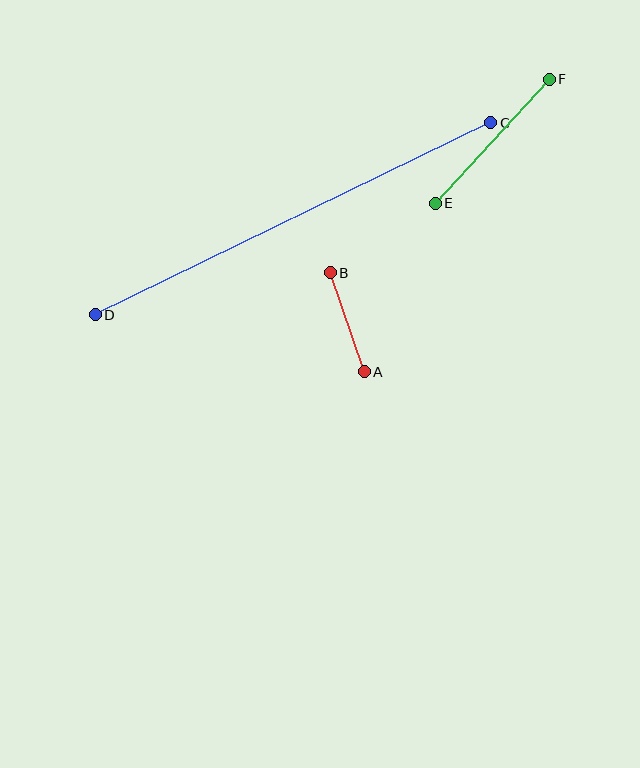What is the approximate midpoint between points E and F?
The midpoint is at approximately (492, 141) pixels.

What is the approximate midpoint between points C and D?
The midpoint is at approximately (293, 219) pixels.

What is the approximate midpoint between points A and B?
The midpoint is at approximately (347, 322) pixels.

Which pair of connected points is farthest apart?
Points C and D are farthest apart.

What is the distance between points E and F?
The distance is approximately 169 pixels.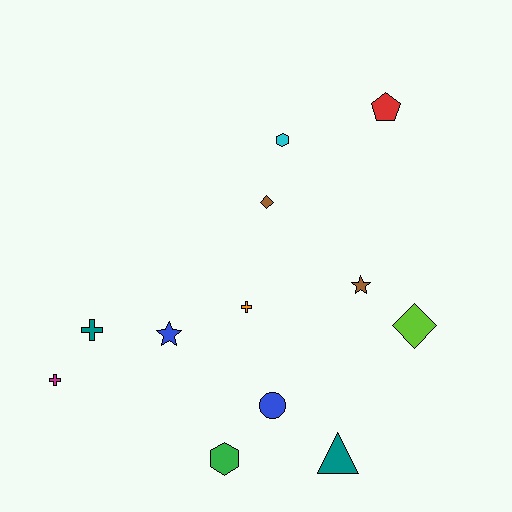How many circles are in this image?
There is 1 circle.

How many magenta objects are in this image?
There is 1 magenta object.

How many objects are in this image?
There are 12 objects.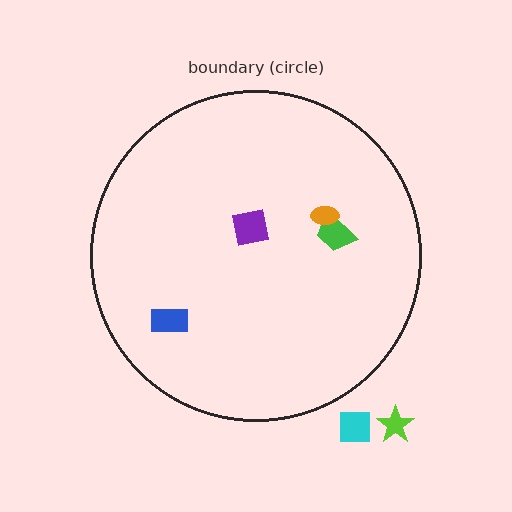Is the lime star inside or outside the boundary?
Outside.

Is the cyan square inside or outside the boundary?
Outside.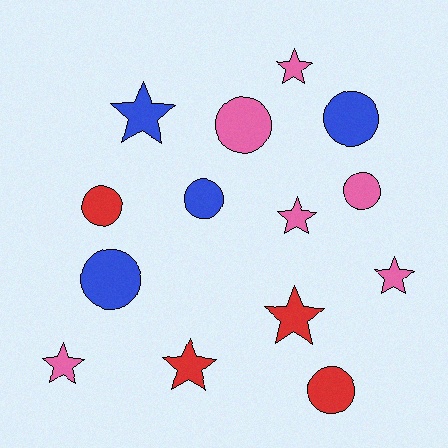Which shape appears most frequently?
Star, with 7 objects.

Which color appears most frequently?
Pink, with 6 objects.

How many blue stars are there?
There is 1 blue star.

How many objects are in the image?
There are 14 objects.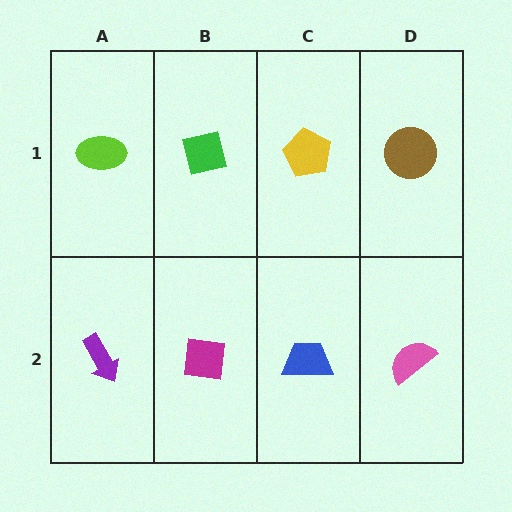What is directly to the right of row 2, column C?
A pink semicircle.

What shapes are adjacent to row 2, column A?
A lime ellipse (row 1, column A), a magenta square (row 2, column B).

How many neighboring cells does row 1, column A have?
2.